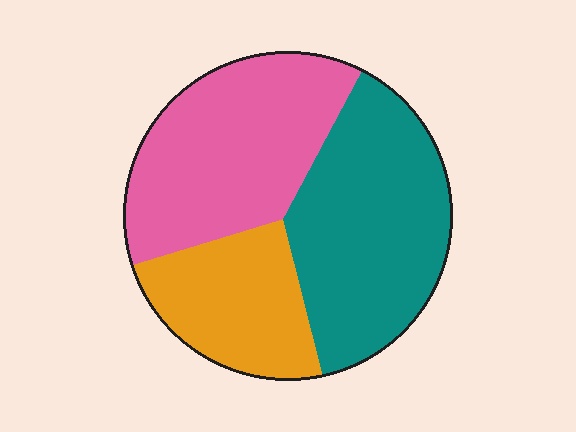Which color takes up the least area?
Orange, at roughly 25%.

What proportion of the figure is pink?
Pink covers around 35% of the figure.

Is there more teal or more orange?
Teal.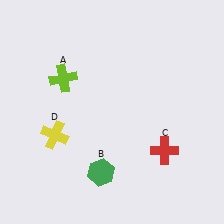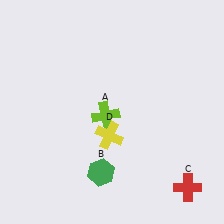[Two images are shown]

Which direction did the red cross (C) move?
The red cross (C) moved down.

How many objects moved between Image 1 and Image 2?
3 objects moved between the two images.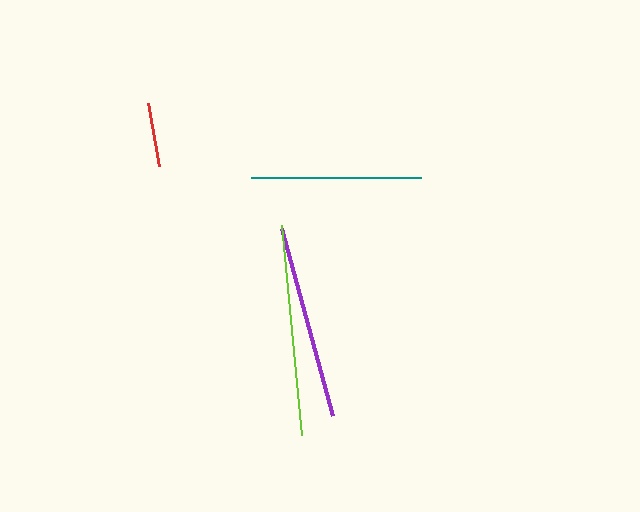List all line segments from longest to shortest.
From longest to shortest: lime, purple, teal, red.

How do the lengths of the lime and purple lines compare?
The lime and purple lines are approximately the same length.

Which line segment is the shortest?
The red line is the shortest at approximately 64 pixels.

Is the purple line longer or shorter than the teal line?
The purple line is longer than the teal line.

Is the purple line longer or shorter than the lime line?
The lime line is longer than the purple line.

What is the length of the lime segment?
The lime segment is approximately 211 pixels long.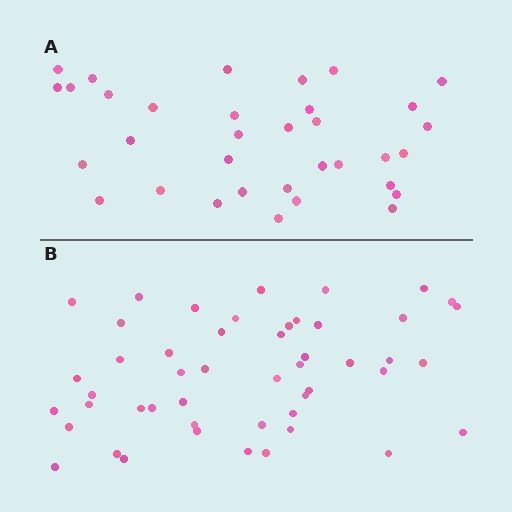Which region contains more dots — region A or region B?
Region B (the bottom region) has more dots.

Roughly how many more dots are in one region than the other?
Region B has approximately 15 more dots than region A.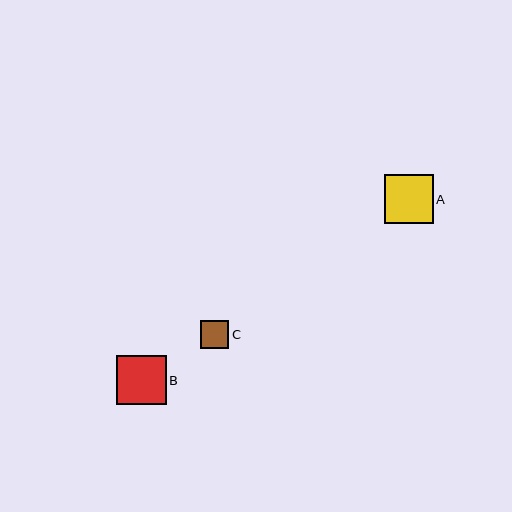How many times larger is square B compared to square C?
Square B is approximately 1.7 times the size of square C.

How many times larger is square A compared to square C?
Square A is approximately 1.7 times the size of square C.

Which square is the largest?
Square B is the largest with a size of approximately 50 pixels.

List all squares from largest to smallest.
From largest to smallest: B, A, C.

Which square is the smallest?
Square C is the smallest with a size of approximately 28 pixels.